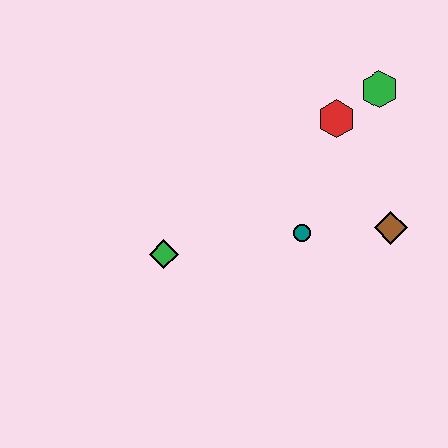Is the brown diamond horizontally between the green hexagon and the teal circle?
No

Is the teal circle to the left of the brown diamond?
Yes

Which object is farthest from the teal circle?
The green hexagon is farthest from the teal circle.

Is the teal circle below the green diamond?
No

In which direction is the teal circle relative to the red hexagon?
The teal circle is below the red hexagon.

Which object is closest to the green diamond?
The teal circle is closest to the green diamond.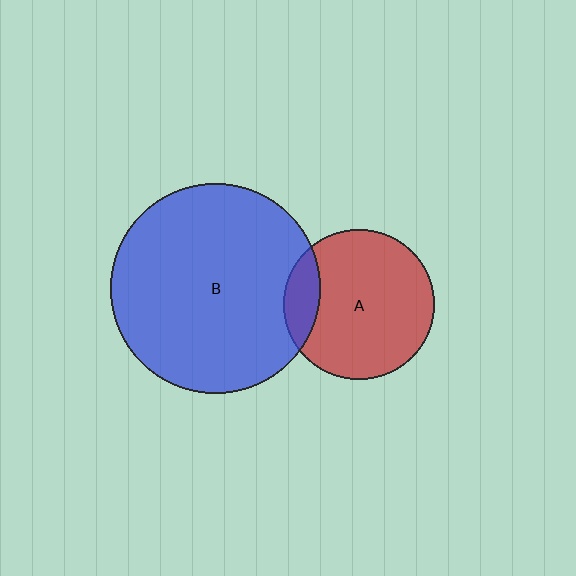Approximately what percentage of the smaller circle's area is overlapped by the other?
Approximately 15%.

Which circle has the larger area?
Circle B (blue).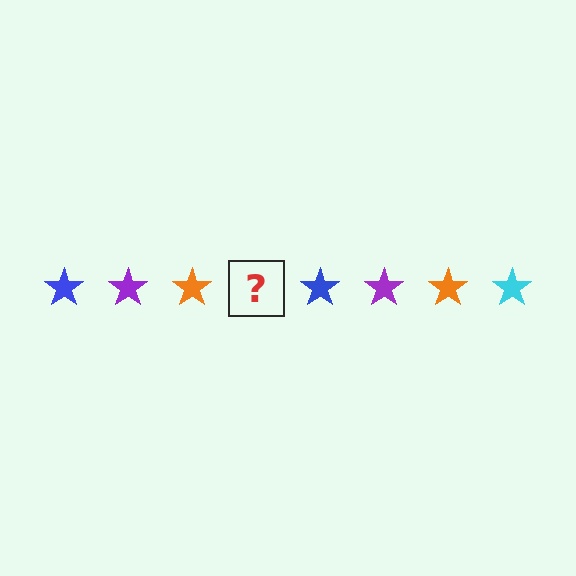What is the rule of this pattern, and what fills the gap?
The rule is that the pattern cycles through blue, purple, orange, cyan stars. The gap should be filled with a cyan star.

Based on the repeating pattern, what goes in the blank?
The blank should be a cyan star.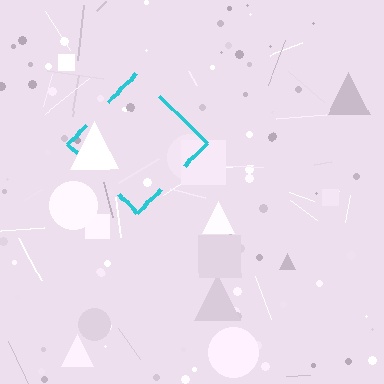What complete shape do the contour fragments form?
The contour fragments form a diamond.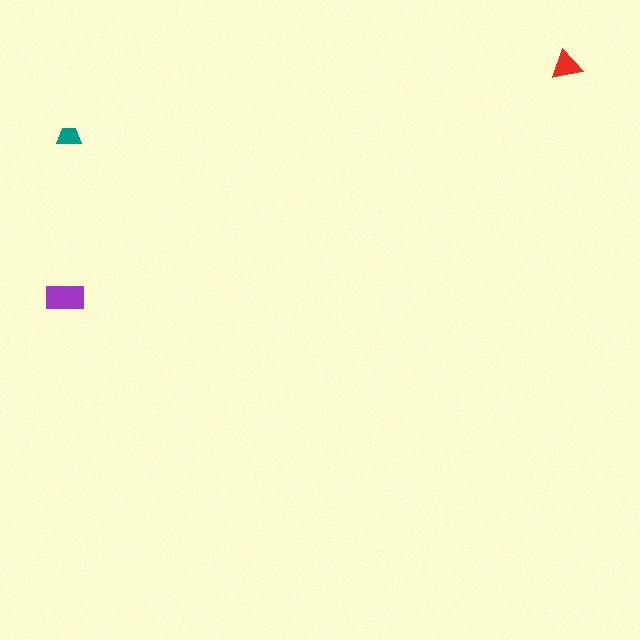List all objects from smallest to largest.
The teal trapezoid, the red triangle, the purple rectangle.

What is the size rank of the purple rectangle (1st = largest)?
1st.